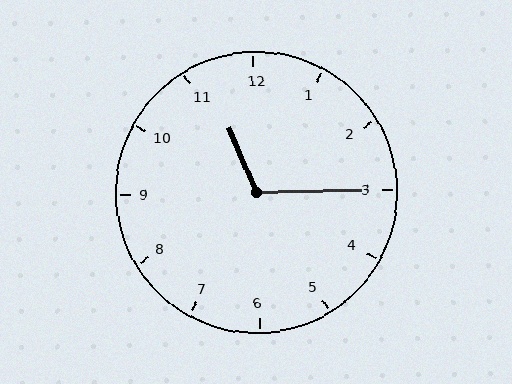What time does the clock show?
11:15.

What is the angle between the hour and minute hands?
Approximately 112 degrees.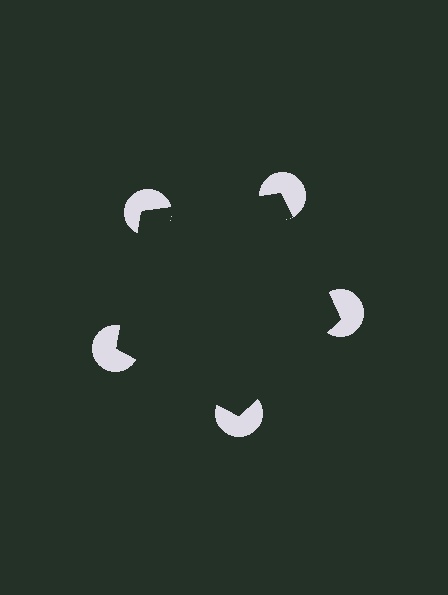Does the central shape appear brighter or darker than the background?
It typically appears slightly darker than the background, even though no actual brightness change is drawn.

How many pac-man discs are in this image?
There are 5 — one at each vertex of the illusory pentagon.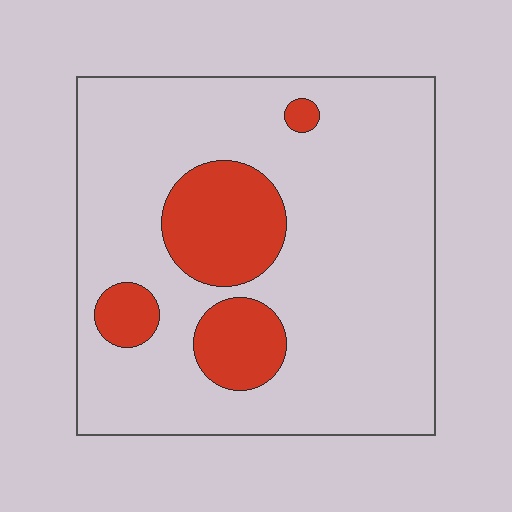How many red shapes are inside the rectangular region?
4.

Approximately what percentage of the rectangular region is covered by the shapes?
Approximately 20%.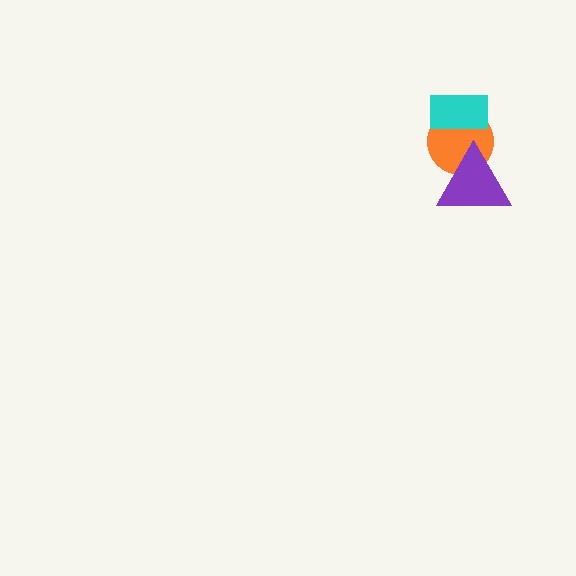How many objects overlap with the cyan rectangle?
1 object overlaps with the cyan rectangle.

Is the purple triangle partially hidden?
No, no other shape covers it.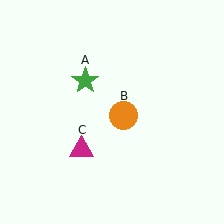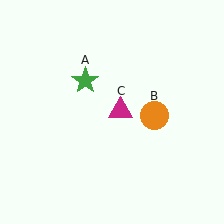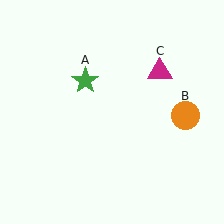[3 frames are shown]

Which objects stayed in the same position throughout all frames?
Green star (object A) remained stationary.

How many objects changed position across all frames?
2 objects changed position: orange circle (object B), magenta triangle (object C).